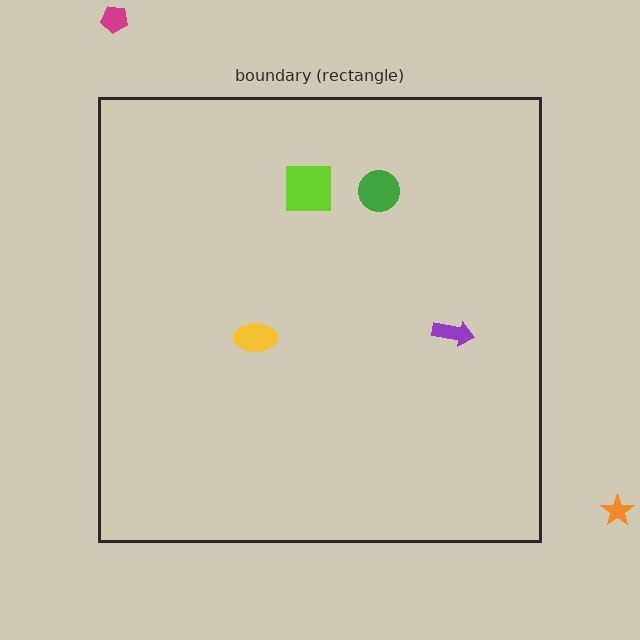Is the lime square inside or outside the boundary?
Inside.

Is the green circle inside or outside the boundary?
Inside.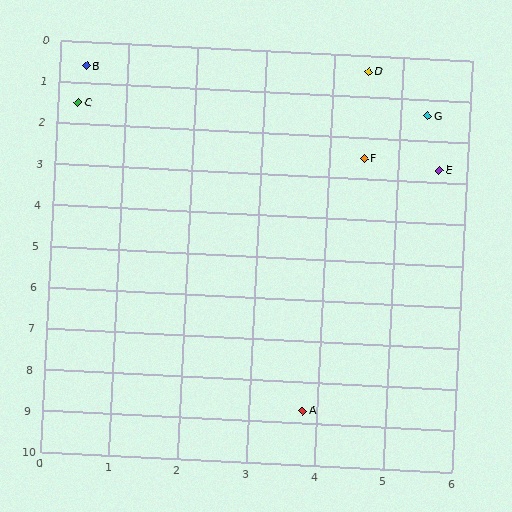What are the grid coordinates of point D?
Point D is at approximately (4.5, 0.4).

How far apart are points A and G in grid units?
Points A and G are about 7.5 grid units apart.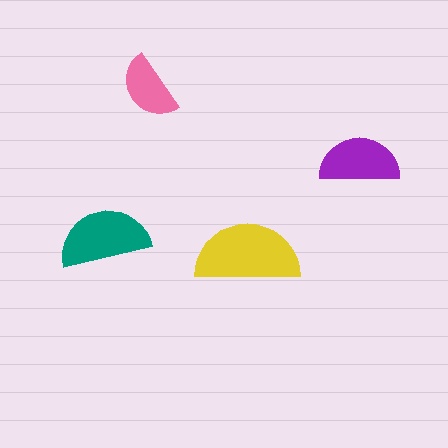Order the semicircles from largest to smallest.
the yellow one, the teal one, the purple one, the pink one.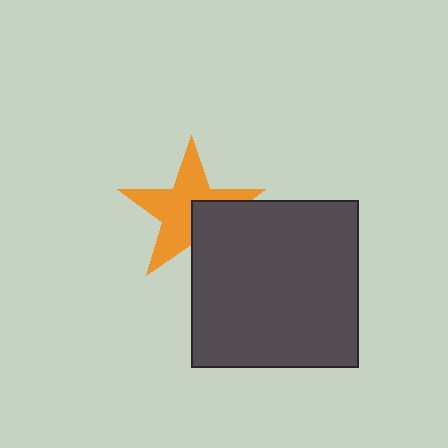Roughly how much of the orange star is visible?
Most of it is visible (roughly 66%).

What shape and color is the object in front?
The object in front is a dark gray square.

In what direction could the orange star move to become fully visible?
The orange star could move toward the upper-left. That would shift it out from behind the dark gray square entirely.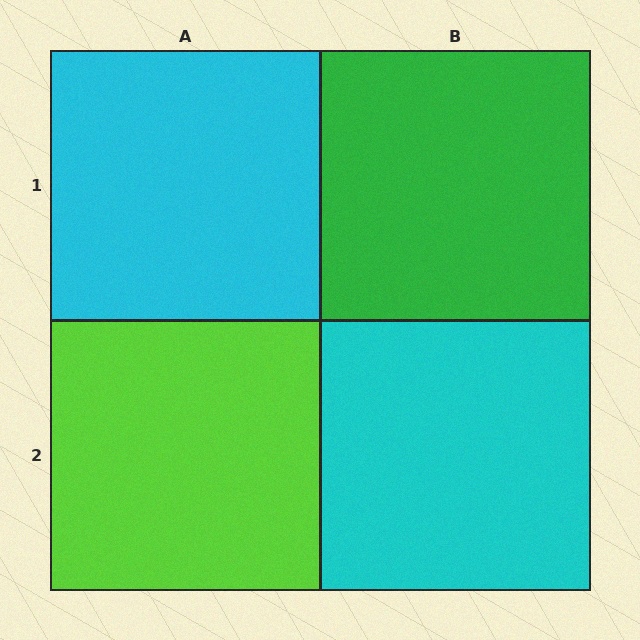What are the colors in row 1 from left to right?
Cyan, green.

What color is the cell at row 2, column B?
Cyan.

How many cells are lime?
1 cell is lime.